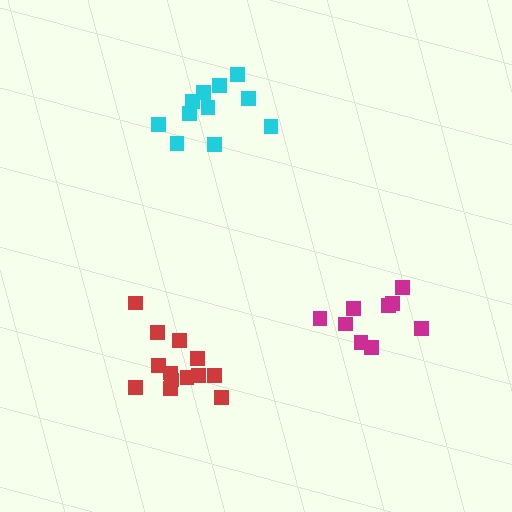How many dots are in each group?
Group 1: 13 dots, Group 2: 9 dots, Group 3: 11 dots (33 total).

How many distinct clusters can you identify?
There are 3 distinct clusters.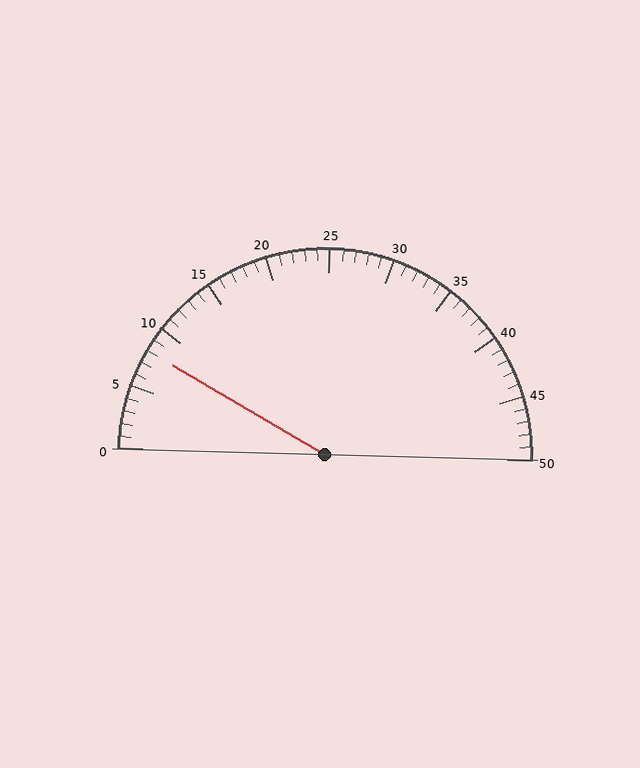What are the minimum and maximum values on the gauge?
The gauge ranges from 0 to 50.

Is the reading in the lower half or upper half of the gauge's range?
The reading is in the lower half of the range (0 to 50).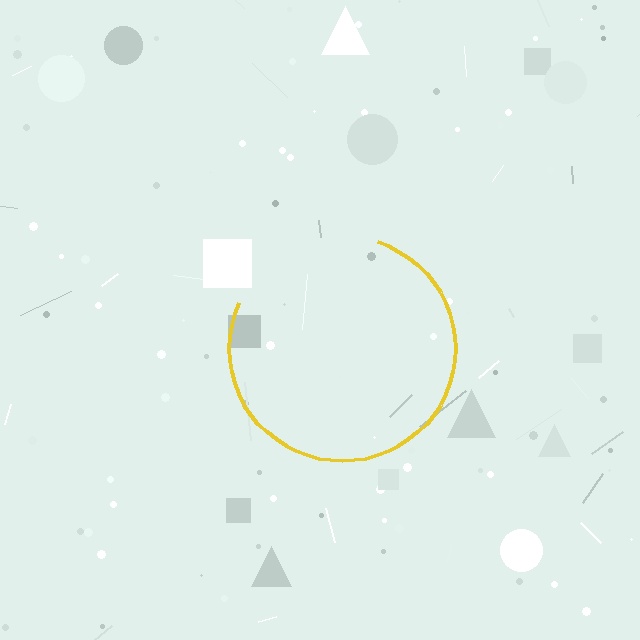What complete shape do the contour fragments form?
The contour fragments form a circle.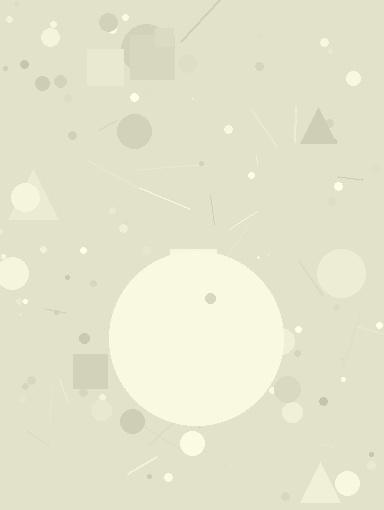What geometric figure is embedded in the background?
A circle is embedded in the background.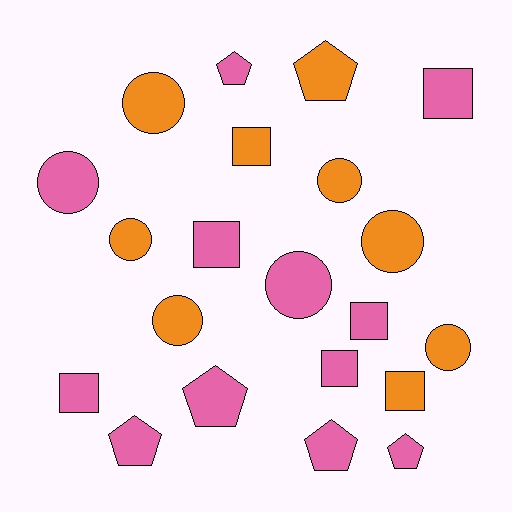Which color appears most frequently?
Pink, with 12 objects.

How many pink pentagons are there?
There are 5 pink pentagons.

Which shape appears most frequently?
Circle, with 8 objects.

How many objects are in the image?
There are 21 objects.